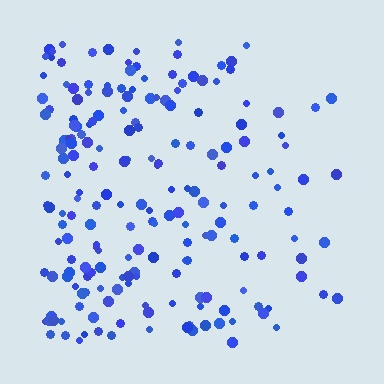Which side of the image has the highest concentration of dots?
The left.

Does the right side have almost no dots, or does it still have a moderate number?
Still a moderate number, just noticeably fewer than the left.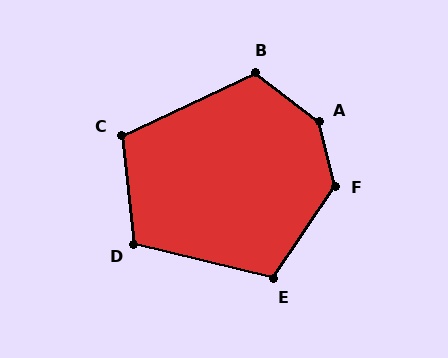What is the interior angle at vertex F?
Approximately 133 degrees (obtuse).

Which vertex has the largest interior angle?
A, at approximately 141 degrees.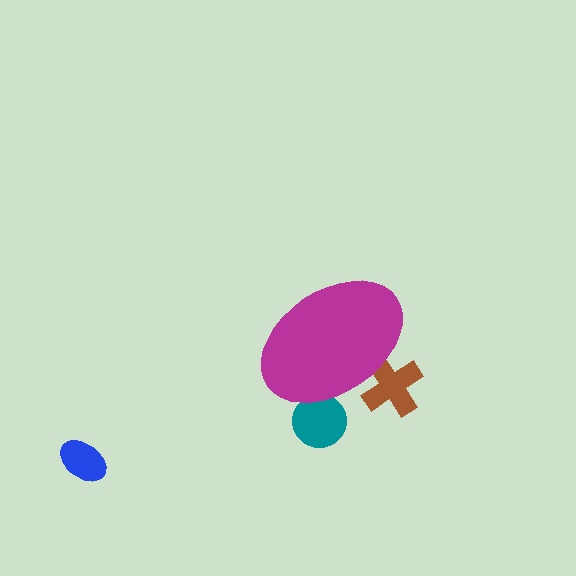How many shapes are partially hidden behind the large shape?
2 shapes are partially hidden.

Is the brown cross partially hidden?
Yes, the brown cross is partially hidden behind the magenta ellipse.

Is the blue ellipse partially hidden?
No, the blue ellipse is fully visible.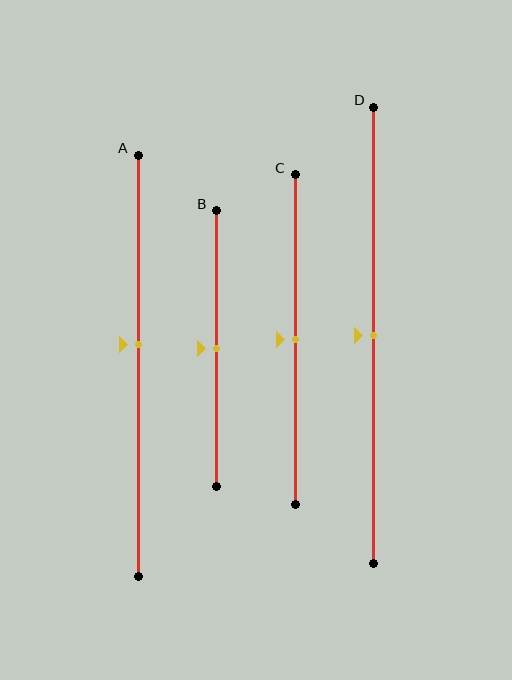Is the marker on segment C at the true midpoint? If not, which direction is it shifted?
Yes, the marker on segment C is at the true midpoint.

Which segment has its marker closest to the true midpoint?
Segment B has its marker closest to the true midpoint.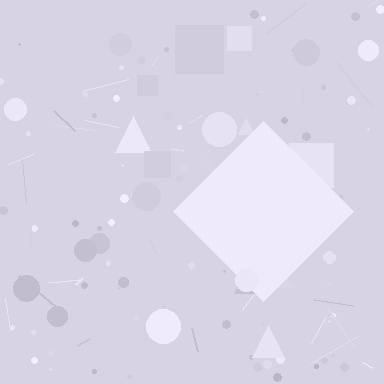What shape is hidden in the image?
A diamond is hidden in the image.